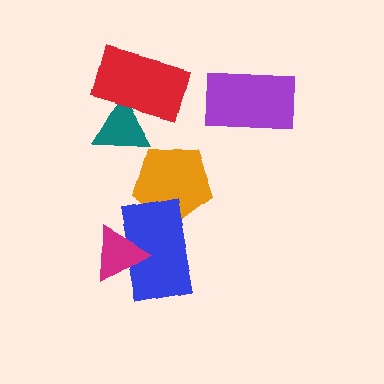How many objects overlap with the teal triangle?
1 object overlaps with the teal triangle.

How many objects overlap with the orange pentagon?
1 object overlaps with the orange pentagon.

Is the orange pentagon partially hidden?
Yes, it is partially covered by another shape.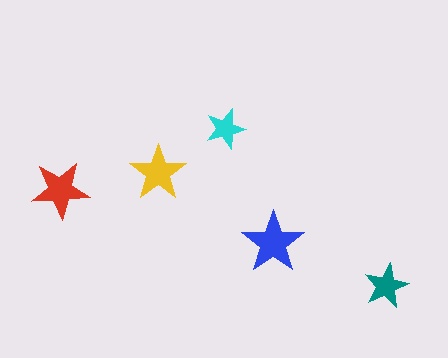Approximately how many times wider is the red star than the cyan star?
About 1.5 times wider.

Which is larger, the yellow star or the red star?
The red one.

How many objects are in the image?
There are 5 objects in the image.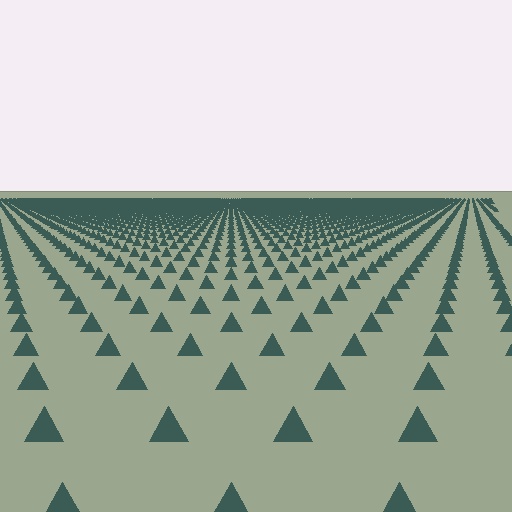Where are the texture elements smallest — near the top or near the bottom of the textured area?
Near the top.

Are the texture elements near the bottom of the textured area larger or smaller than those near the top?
Larger. Near the bottom, elements are closer to the viewer and appear at a bigger on-screen size.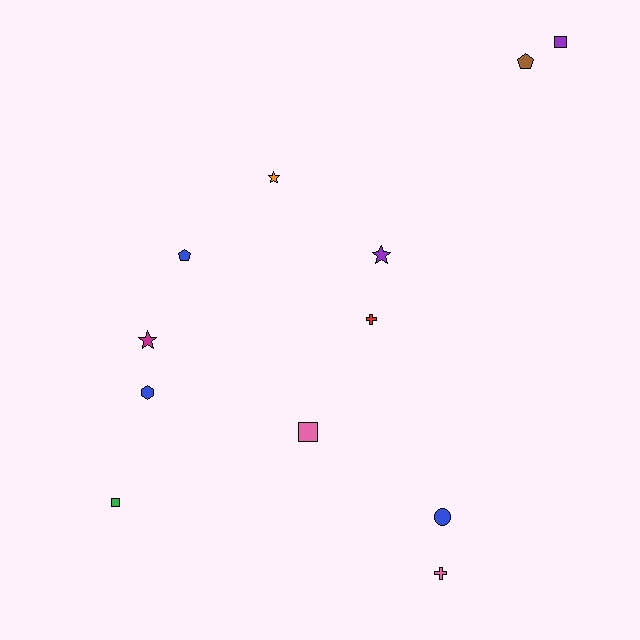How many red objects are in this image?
There is 1 red object.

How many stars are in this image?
There are 3 stars.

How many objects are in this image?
There are 12 objects.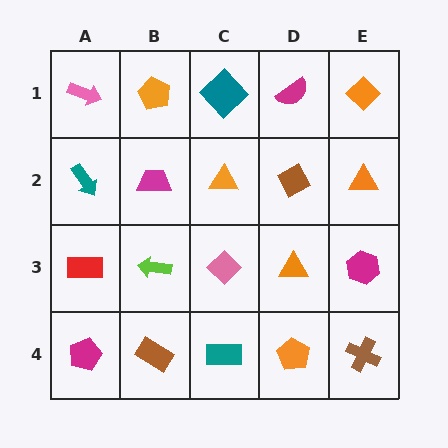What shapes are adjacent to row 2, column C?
A teal diamond (row 1, column C), a pink diamond (row 3, column C), a magenta trapezoid (row 2, column B), a brown diamond (row 2, column D).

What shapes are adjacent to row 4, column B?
A lime arrow (row 3, column B), a magenta pentagon (row 4, column A), a teal rectangle (row 4, column C).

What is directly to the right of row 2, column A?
A magenta trapezoid.